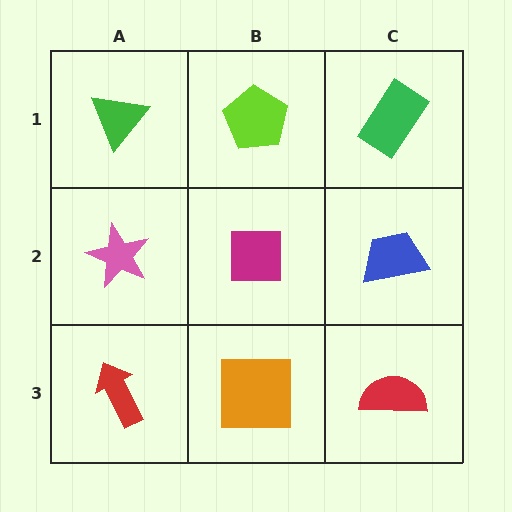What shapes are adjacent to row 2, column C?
A green rectangle (row 1, column C), a red semicircle (row 3, column C), a magenta square (row 2, column B).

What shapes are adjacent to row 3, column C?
A blue trapezoid (row 2, column C), an orange square (row 3, column B).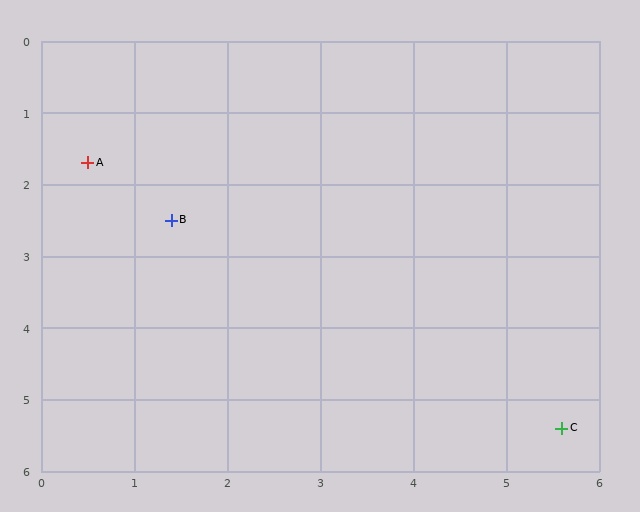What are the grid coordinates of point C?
Point C is at approximately (5.6, 5.4).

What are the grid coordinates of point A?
Point A is at approximately (0.5, 1.7).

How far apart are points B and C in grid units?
Points B and C are about 5.1 grid units apart.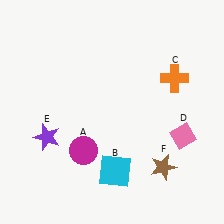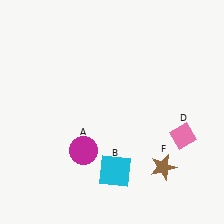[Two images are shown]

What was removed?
The orange cross (C), the purple star (E) were removed in Image 2.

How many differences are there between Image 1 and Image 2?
There are 2 differences between the two images.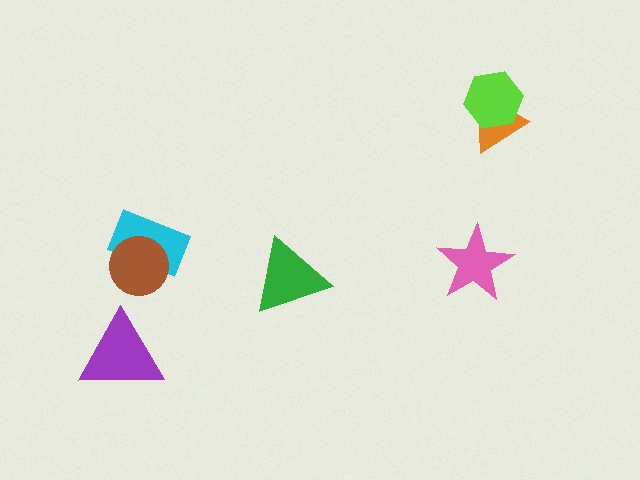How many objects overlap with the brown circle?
1 object overlaps with the brown circle.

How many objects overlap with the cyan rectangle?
1 object overlaps with the cyan rectangle.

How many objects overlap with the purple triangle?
0 objects overlap with the purple triangle.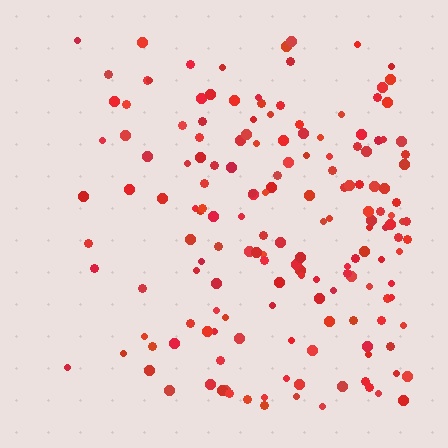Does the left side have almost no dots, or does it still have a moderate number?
Still a moderate number, just noticeably fewer than the right.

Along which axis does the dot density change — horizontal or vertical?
Horizontal.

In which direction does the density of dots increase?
From left to right, with the right side densest.